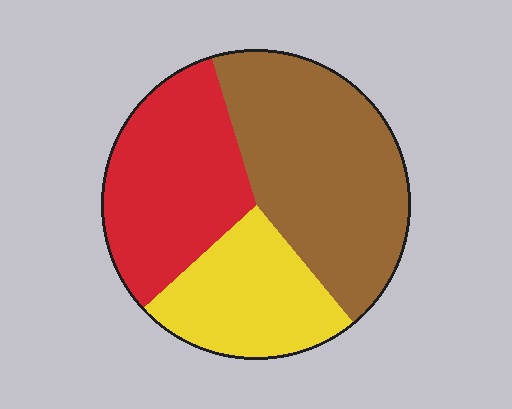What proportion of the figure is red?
Red covers about 30% of the figure.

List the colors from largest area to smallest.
From largest to smallest: brown, red, yellow.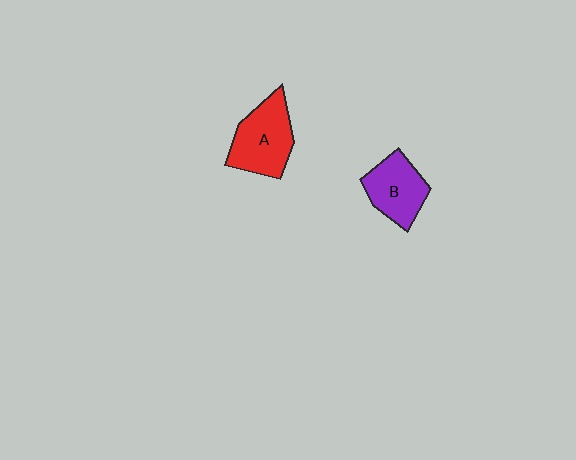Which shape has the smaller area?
Shape B (purple).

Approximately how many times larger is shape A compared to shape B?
Approximately 1.2 times.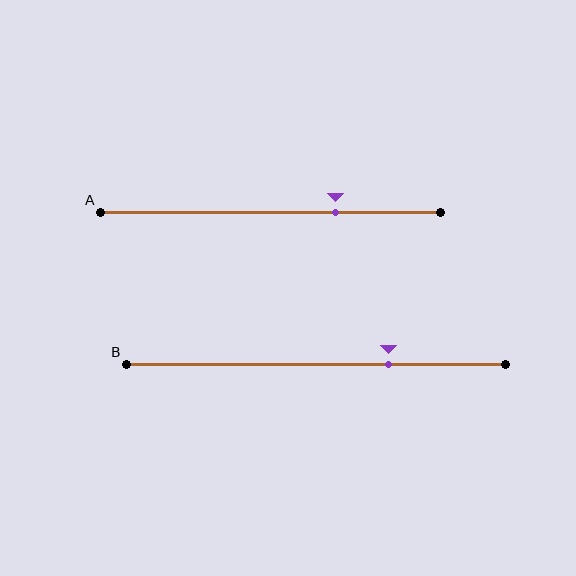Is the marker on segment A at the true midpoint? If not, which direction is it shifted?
No, the marker on segment A is shifted to the right by about 19% of the segment length.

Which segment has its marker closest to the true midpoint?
Segment A has its marker closest to the true midpoint.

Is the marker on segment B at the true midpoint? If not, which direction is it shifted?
No, the marker on segment B is shifted to the right by about 19% of the segment length.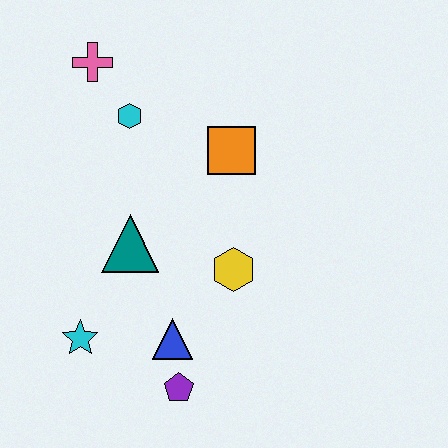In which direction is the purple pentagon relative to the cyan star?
The purple pentagon is to the right of the cyan star.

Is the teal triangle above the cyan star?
Yes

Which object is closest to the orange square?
The cyan hexagon is closest to the orange square.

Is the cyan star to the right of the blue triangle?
No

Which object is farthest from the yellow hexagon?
The pink cross is farthest from the yellow hexagon.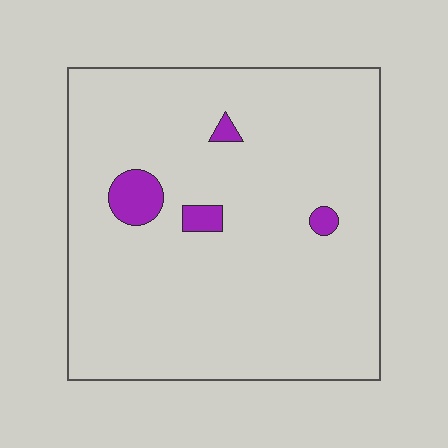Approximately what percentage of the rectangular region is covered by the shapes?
Approximately 5%.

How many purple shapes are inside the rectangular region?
4.